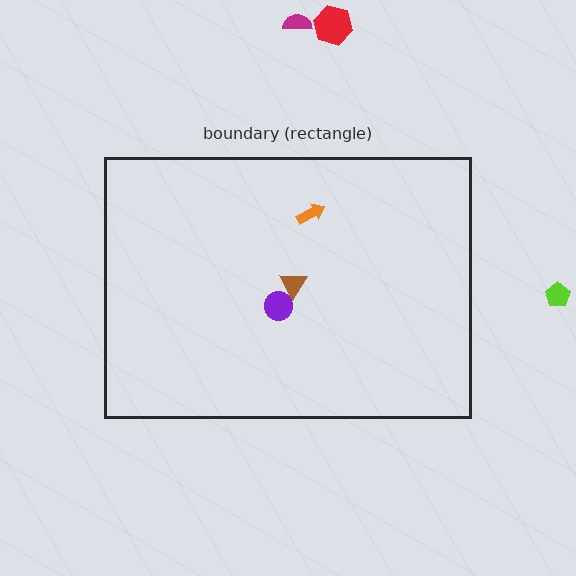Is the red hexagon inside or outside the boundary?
Outside.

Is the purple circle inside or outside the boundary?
Inside.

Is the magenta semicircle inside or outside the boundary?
Outside.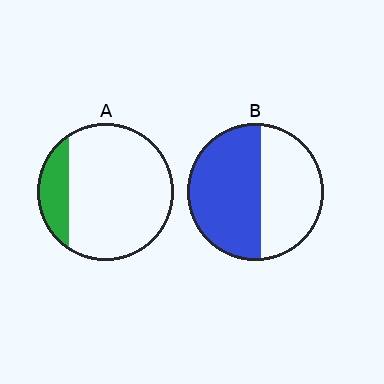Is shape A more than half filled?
No.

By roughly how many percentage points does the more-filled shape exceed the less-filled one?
By roughly 35 percentage points (B over A).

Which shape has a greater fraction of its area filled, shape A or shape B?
Shape B.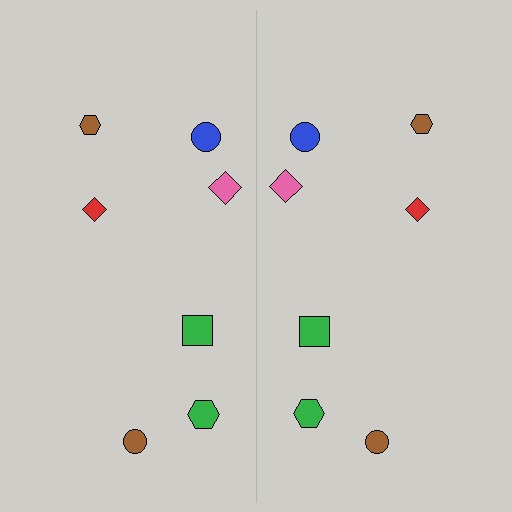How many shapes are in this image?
There are 14 shapes in this image.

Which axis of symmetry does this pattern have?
The pattern has a vertical axis of symmetry running through the center of the image.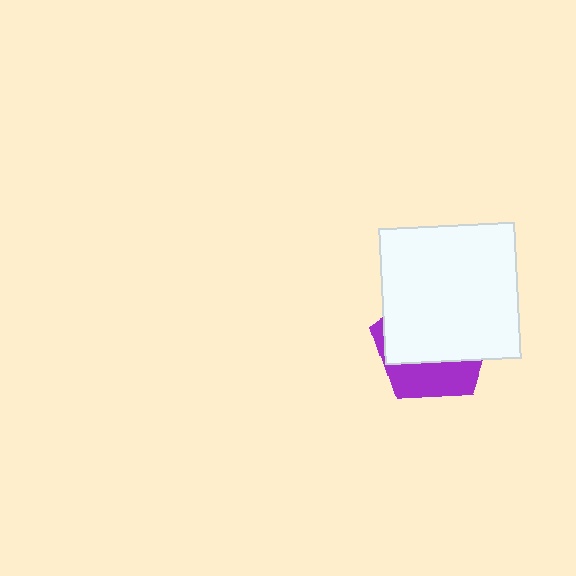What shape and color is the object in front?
The object in front is a white square.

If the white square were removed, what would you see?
You would see the complete purple pentagon.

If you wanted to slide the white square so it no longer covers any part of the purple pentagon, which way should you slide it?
Slide it up — that is the most direct way to separate the two shapes.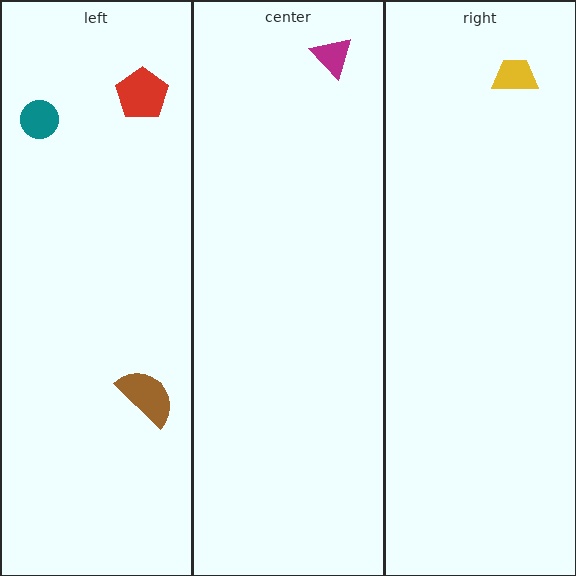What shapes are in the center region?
The magenta triangle.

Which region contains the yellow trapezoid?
The right region.